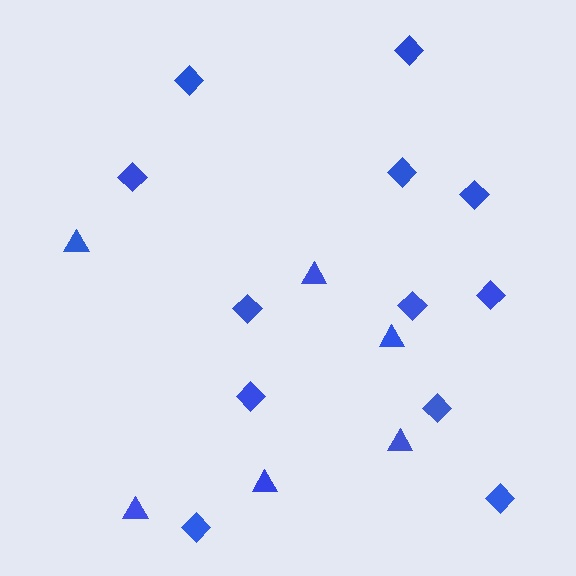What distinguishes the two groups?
There are 2 groups: one group of diamonds (12) and one group of triangles (6).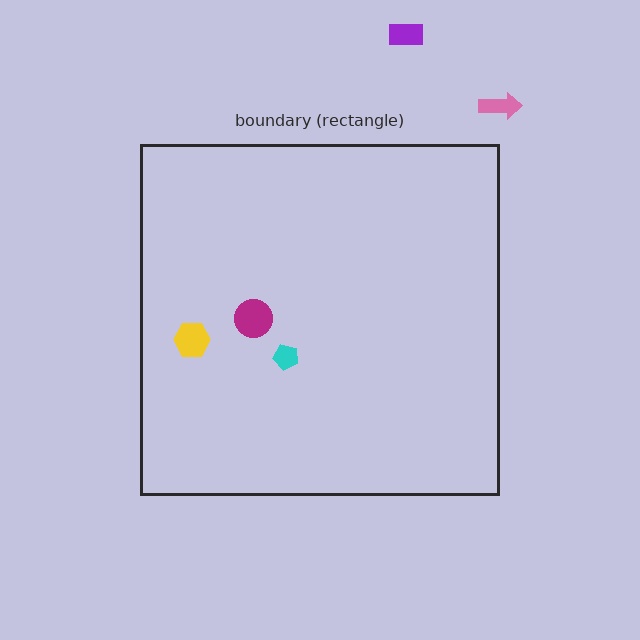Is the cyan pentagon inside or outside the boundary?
Inside.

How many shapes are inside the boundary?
3 inside, 2 outside.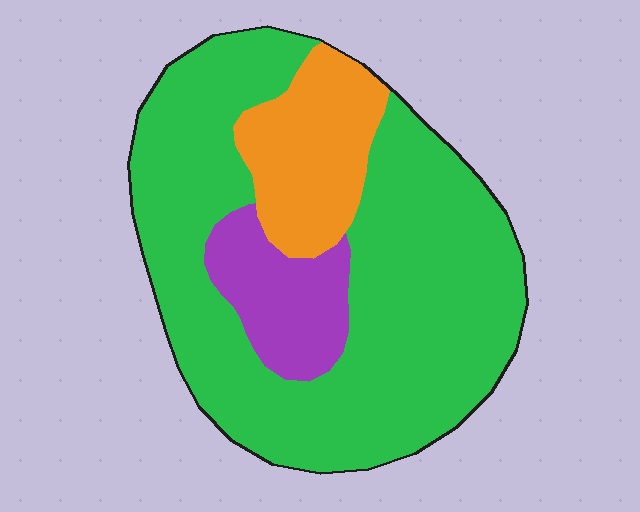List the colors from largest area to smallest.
From largest to smallest: green, orange, purple.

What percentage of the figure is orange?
Orange takes up about one sixth (1/6) of the figure.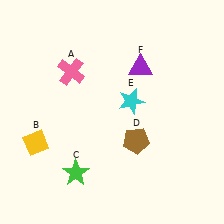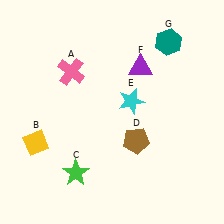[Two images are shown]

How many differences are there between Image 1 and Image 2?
There is 1 difference between the two images.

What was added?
A teal hexagon (G) was added in Image 2.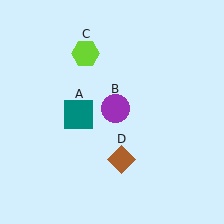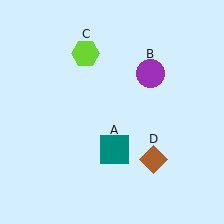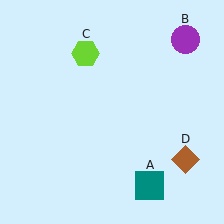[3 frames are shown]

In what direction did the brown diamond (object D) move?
The brown diamond (object D) moved right.